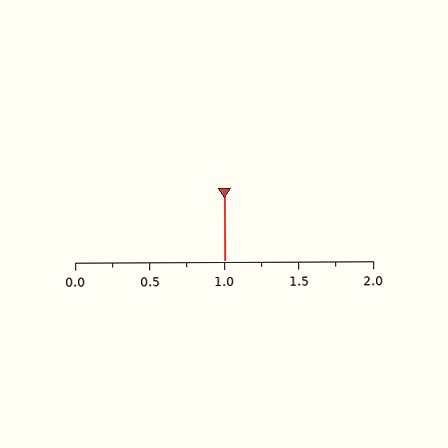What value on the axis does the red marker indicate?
The marker indicates approximately 1.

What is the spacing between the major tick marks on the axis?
The major ticks are spaced 0.5 apart.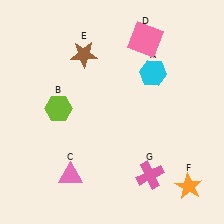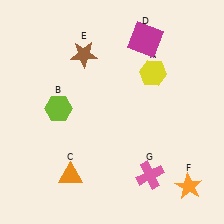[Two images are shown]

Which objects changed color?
A changed from cyan to yellow. C changed from pink to orange. D changed from pink to magenta.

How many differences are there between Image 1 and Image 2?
There are 3 differences between the two images.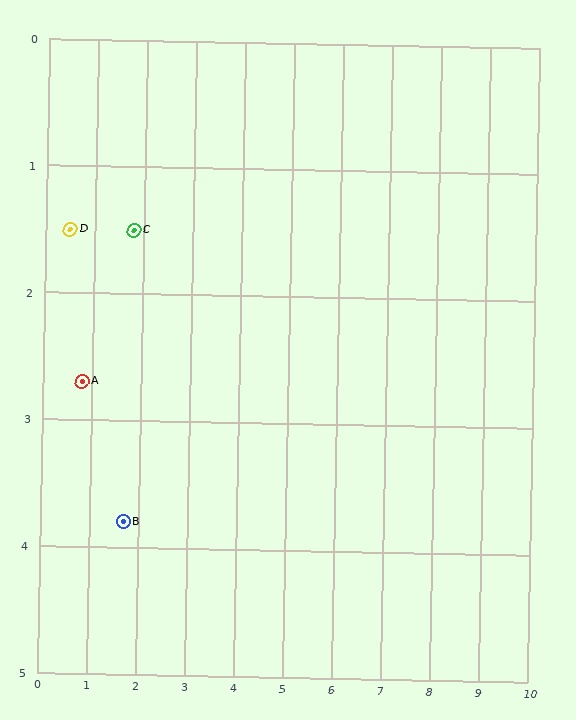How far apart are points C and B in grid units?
Points C and B are about 2.3 grid units apart.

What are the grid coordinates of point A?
Point A is at approximately (0.8, 2.7).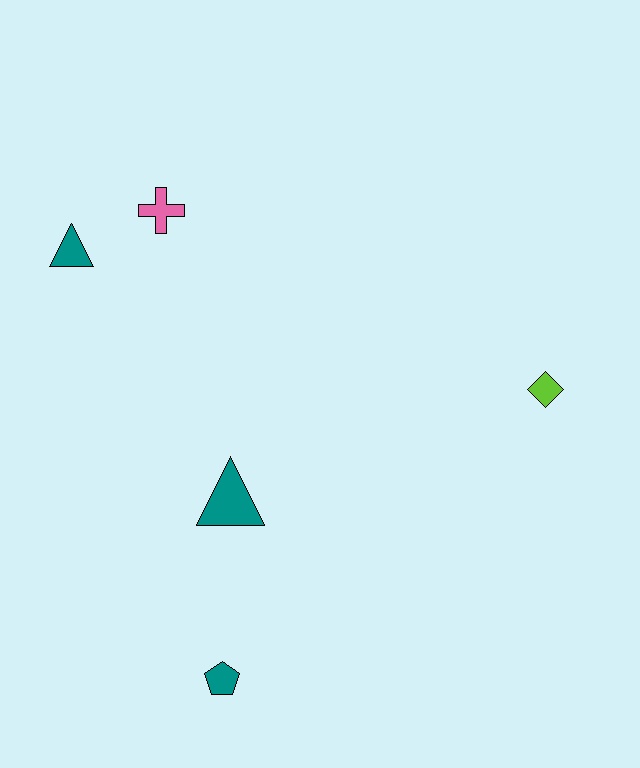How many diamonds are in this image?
There is 1 diamond.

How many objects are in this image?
There are 5 objects.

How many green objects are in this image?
There are no green objects.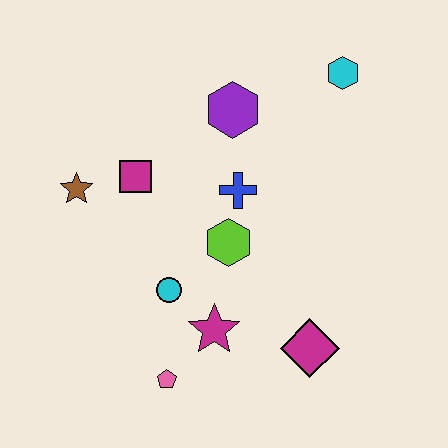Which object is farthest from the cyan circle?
The cyan hexagon is farthest from the cyan circle.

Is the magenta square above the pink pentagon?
Yes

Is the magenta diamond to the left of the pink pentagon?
No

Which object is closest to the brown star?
The magenta square is closest to the brown star.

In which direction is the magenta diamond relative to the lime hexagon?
The magenta diamond is below the lime hexagon.